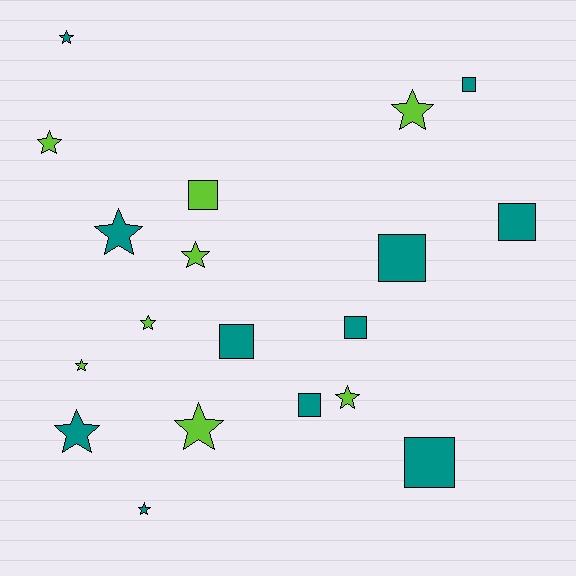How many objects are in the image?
There are 19 objects.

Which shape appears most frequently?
Star, with 11 objects.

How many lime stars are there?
There are 7 lime stars.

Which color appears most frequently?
Teal, with 11 objects.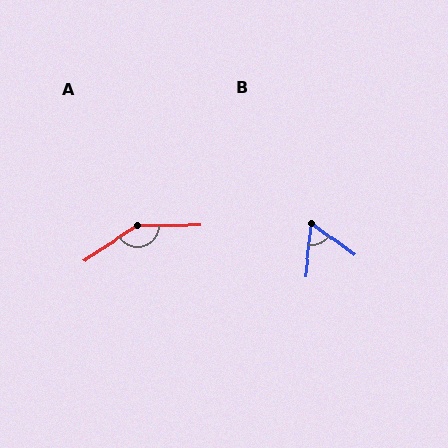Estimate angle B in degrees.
Approximately 59 degrees.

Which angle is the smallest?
B, at approximately 59 degrees.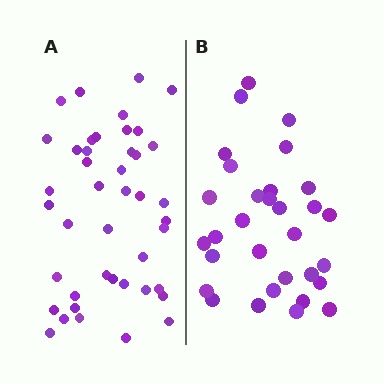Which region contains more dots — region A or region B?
Region A (the left region) has more dots.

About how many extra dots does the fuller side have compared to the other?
Region A has roughly 12 or so more dots than region B.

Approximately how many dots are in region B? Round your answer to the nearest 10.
About 30 dots. (The exact count is 31, which rounds to 30.)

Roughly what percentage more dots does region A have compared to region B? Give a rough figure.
About 40% more.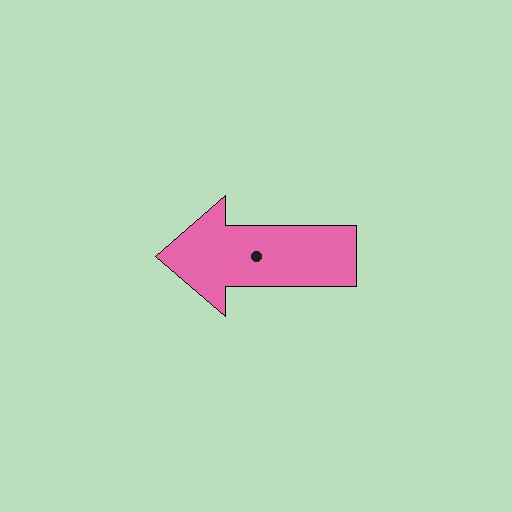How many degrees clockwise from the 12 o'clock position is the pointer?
Approximately 270 degrees.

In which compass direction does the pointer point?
West.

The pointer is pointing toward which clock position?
Roughly 9 o'clock.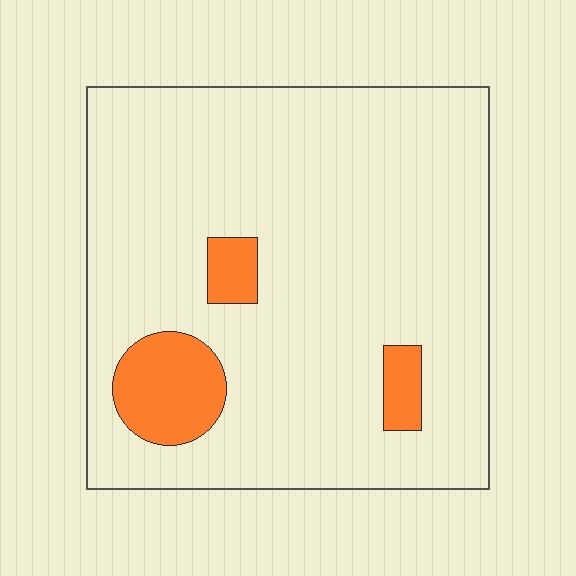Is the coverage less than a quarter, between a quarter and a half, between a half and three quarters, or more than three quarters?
Less than a quarter.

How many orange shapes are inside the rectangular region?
3.